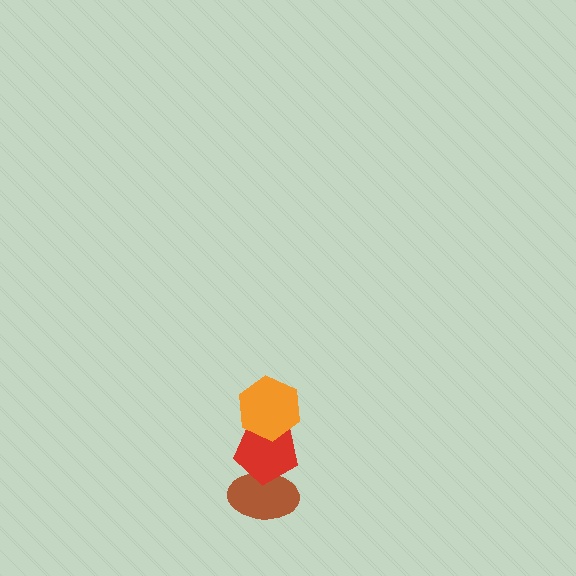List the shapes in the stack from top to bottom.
From top to bottom: the orange hexagon, the red pentagon, the brown ellipse.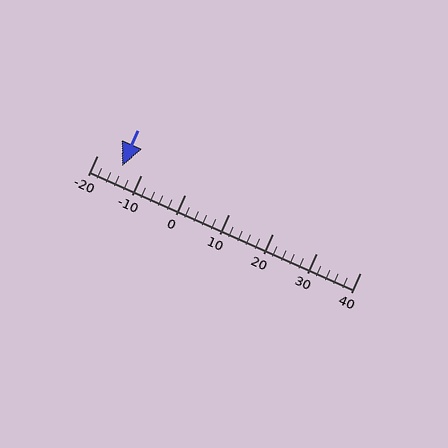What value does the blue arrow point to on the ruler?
The blue arrow points to approximately -14.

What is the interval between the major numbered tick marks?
The major tick marks are spaced 10 units apart.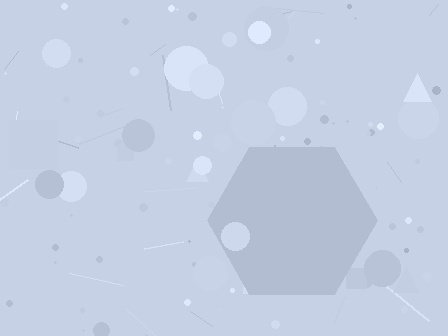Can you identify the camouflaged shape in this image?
The camouflaged shape is a hexagon.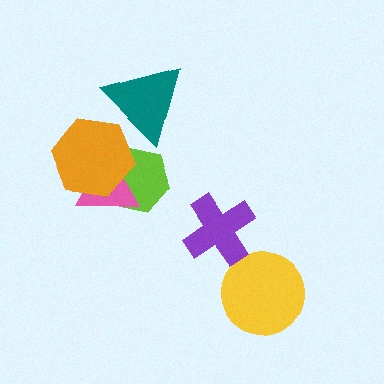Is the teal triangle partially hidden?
Yes, it is partially covered by another shape.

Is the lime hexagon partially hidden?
Yes, it is partially covered by another shape.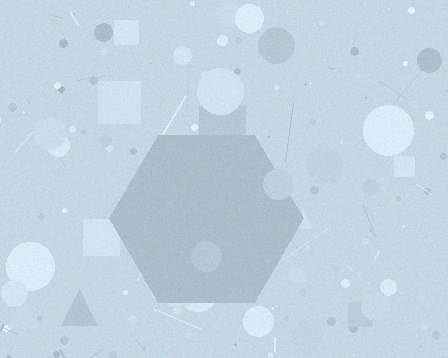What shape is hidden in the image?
A hexagon is hidden in the image.